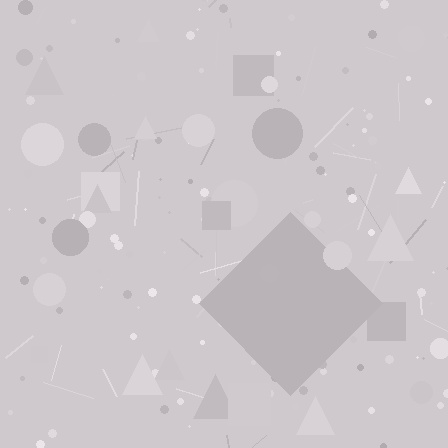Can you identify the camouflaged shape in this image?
The camouflaged shape is a diamond.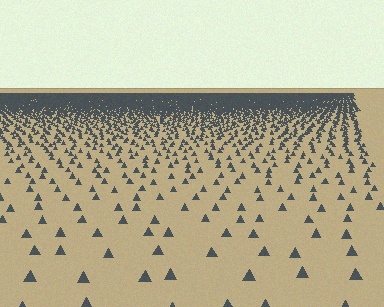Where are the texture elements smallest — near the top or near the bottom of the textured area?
Near the top.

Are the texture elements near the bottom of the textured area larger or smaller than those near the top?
Larger. Near the bottom, elements are closer to the viewer and appear at a bigger on-screen size.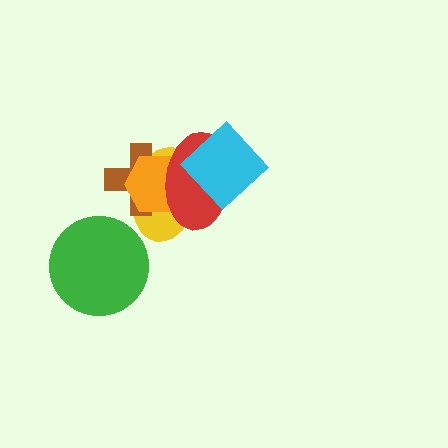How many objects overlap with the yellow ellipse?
4 objects overlap with the yellow ellipse.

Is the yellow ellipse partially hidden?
Yes, it is partially covered by another shape.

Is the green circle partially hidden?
No, no other shape covers it.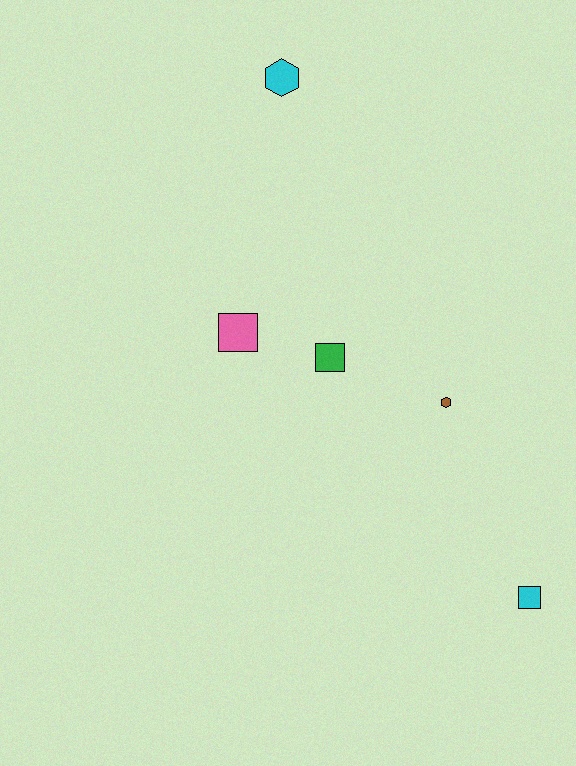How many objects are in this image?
There are 5 objects.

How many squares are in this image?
There are 3 squares.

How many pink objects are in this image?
There is 1 pink object.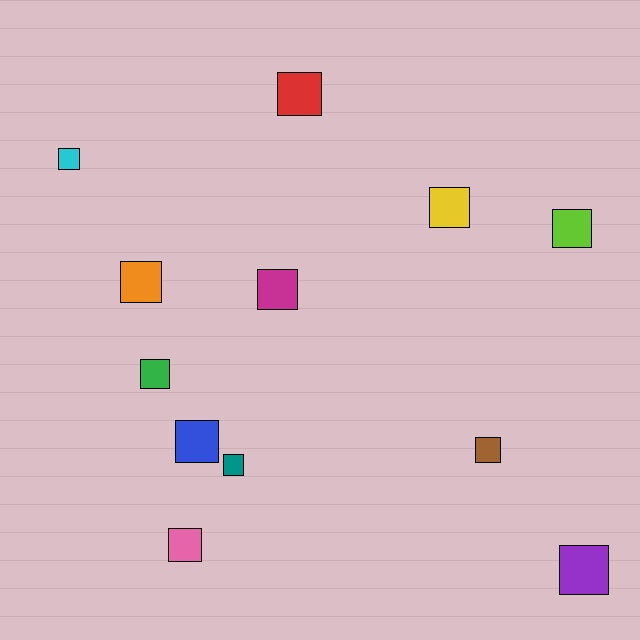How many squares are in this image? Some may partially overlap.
There are 12 squares.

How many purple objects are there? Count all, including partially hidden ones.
There is 1 purple object.